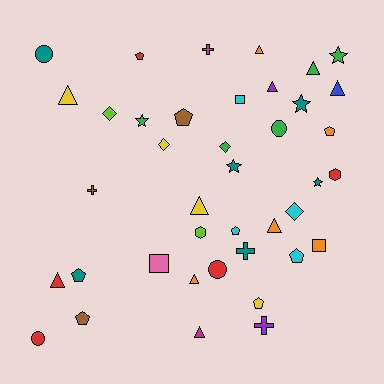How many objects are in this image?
There are 40 objects.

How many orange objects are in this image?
There are 5 orange objects.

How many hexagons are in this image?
There are 2 hexagons.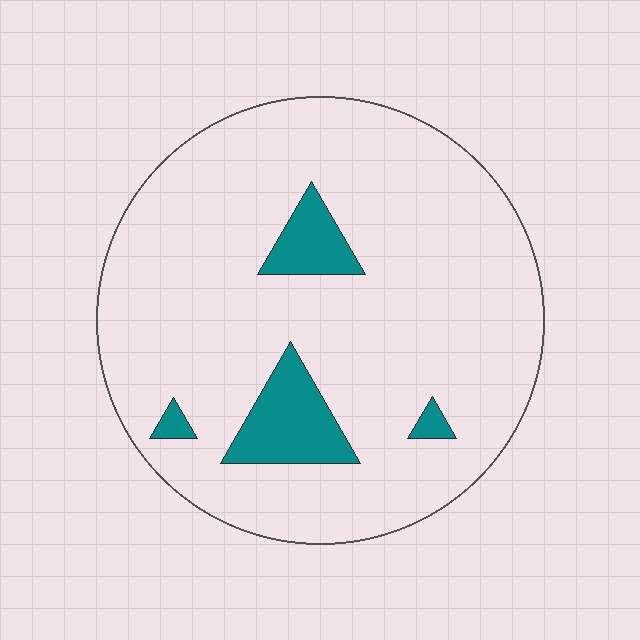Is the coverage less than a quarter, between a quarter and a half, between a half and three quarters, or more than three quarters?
Less than a quarter.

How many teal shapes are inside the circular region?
4.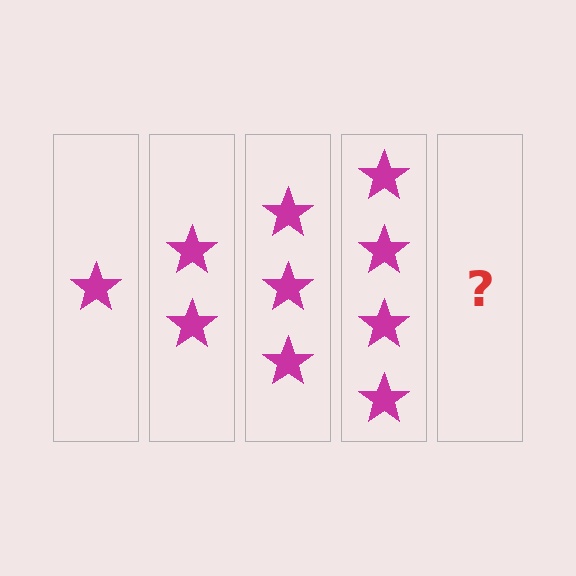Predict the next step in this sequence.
The next step is 5 stars.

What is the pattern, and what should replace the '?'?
The pattern is that each step adds one more star. The '?' should be 5 stars.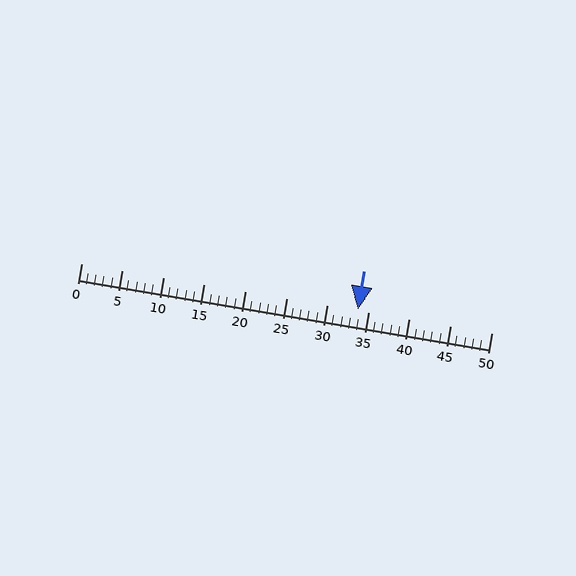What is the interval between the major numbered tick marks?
The major tick marks are spaced 5 units apart.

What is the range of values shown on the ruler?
The ruler shows values from 0 to 50.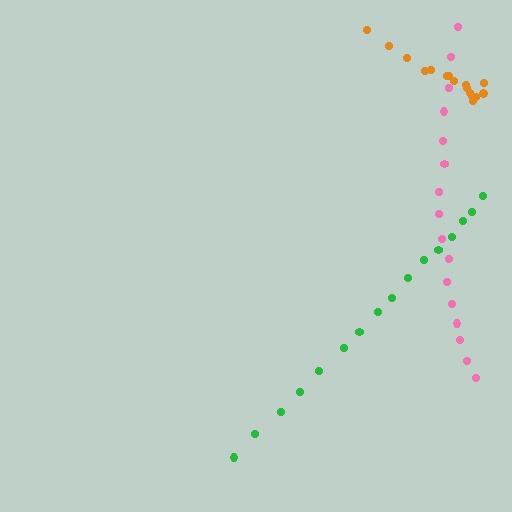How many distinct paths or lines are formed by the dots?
There are 3 distinct paths.